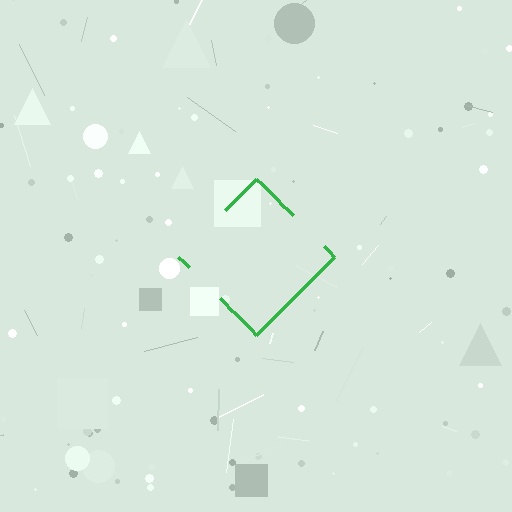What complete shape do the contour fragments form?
The contour fragments form a diamond.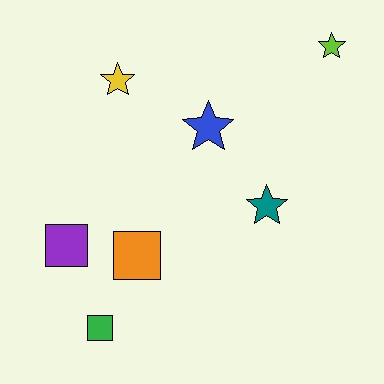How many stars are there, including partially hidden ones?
There are 4 stars.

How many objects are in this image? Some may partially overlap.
There are 7 objects.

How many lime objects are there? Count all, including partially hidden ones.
There is 1 lime object.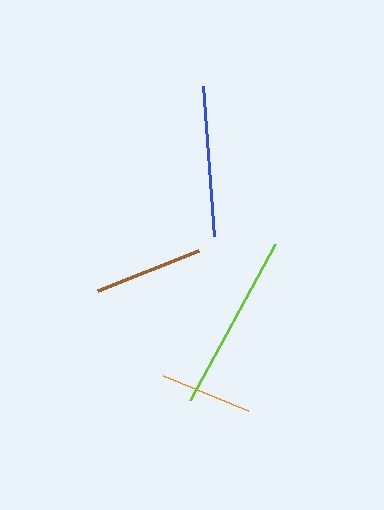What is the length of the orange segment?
The orange segment is approximately 93 pixels long.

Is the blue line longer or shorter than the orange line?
The blue line is longer than the orange line.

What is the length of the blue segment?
The blue segment is approximately 150 pixels long.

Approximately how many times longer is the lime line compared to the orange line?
The lime line is approximately 1.9 times the length of the orange line.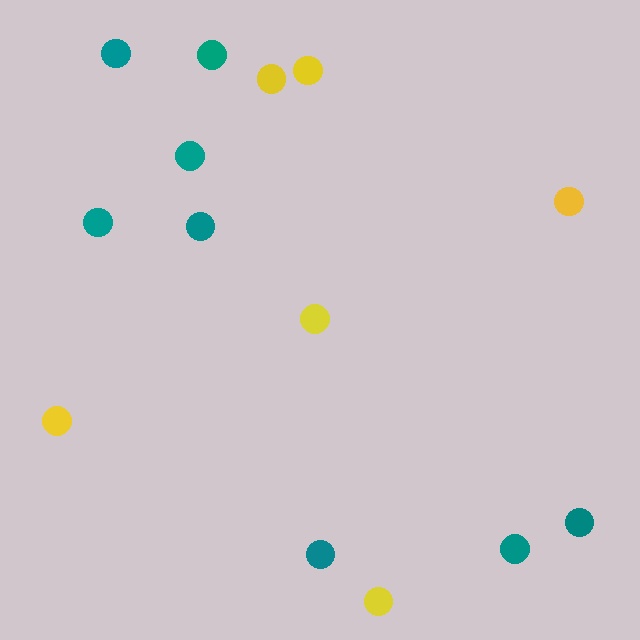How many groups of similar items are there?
There are 2 groups: one group of teal circles (8) and one group of yellow circles (6).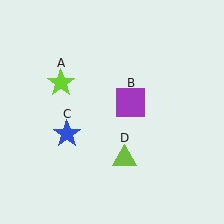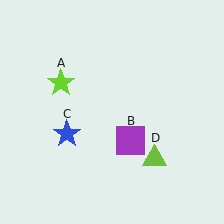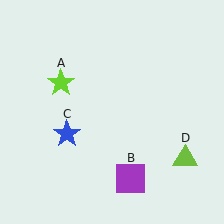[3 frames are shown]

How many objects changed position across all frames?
2 objects changed position: purple square (object B), lime triangle (object D).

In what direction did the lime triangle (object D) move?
The lime triangle (object D) moved right.